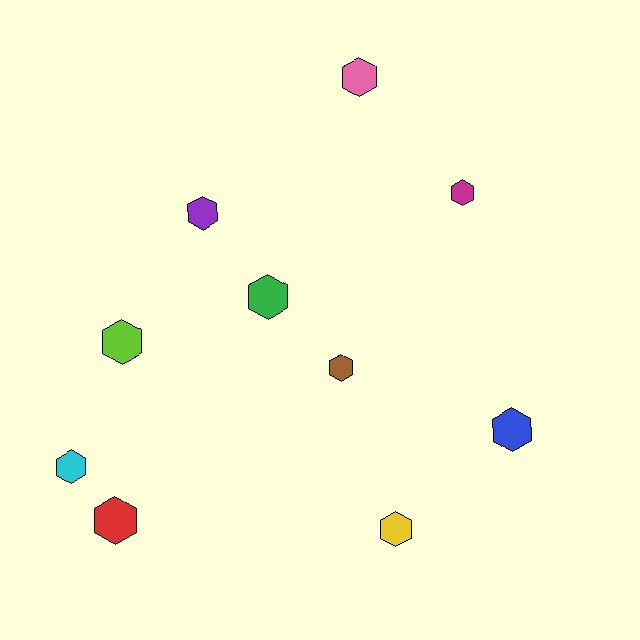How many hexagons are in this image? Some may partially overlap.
There are 10 hexagons.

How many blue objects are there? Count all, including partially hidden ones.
There is 1 blue object.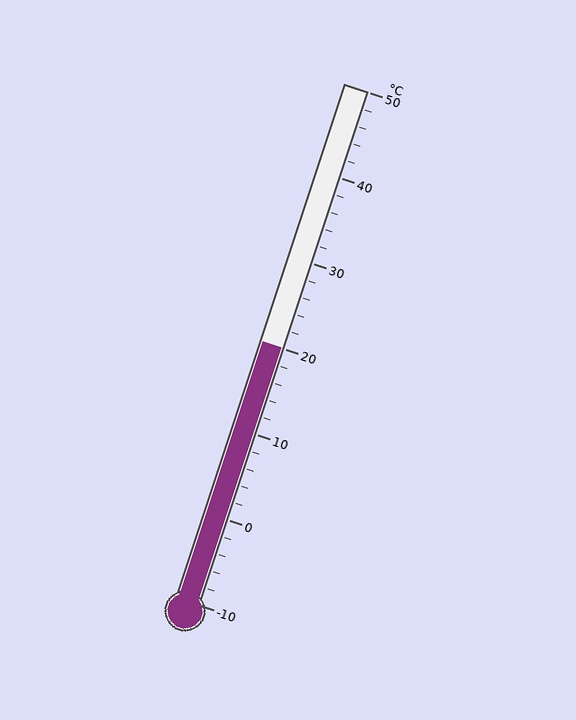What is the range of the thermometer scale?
The thermometer scale ranges from -10°C to 50°C.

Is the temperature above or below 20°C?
The temperature is at 20°C.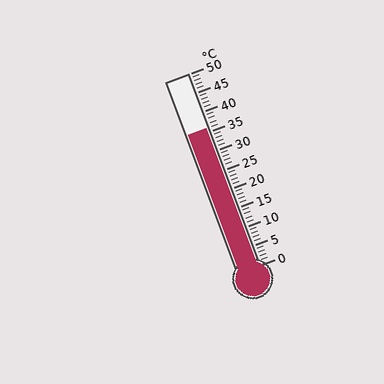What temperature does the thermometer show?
The thermometer shows approximately 36°C.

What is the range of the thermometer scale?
The thermometer scale ranges from 0°C to 50°C.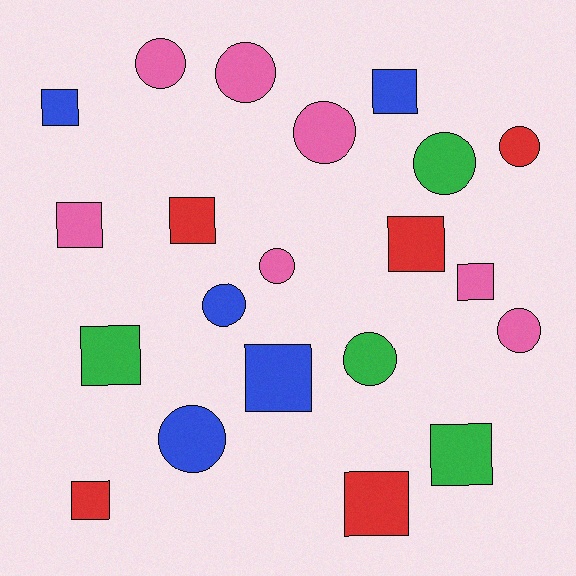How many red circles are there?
There is 1 red circle.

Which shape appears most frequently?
Square, with 11 objects.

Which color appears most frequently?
Pink, with 7 objects.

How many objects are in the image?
There are 21 objects.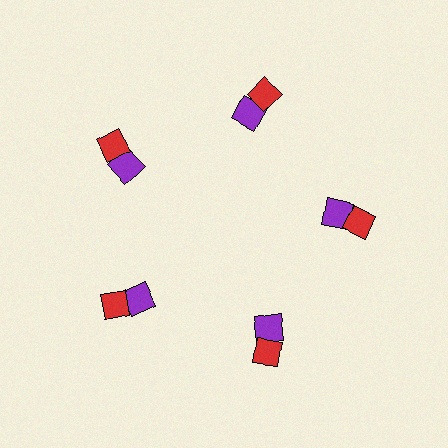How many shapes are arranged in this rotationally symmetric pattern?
There are 10 shapes, arranged in 5 groups of 2.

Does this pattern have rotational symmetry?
Yes, this pattern has 5-fold rotational symmetry. It looks the same after rotating 72 degrees around the center.